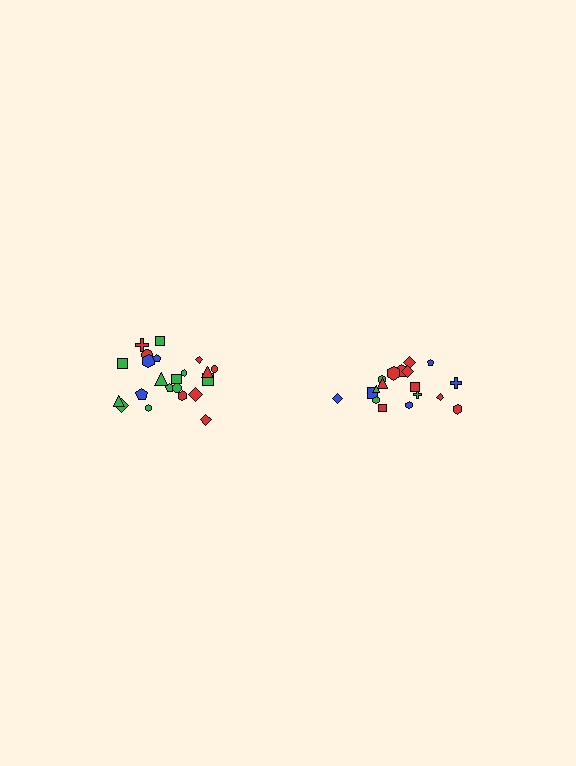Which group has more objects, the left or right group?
The left group.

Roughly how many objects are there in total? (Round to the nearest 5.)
Roughly 40 objects in total.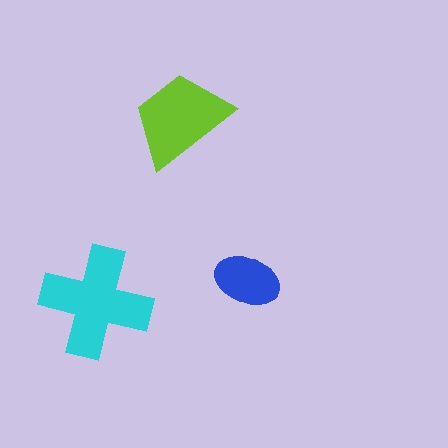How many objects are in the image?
There are 3 objects in the image.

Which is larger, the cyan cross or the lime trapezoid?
The cyan cross.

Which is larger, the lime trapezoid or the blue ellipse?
The lime trapezoid.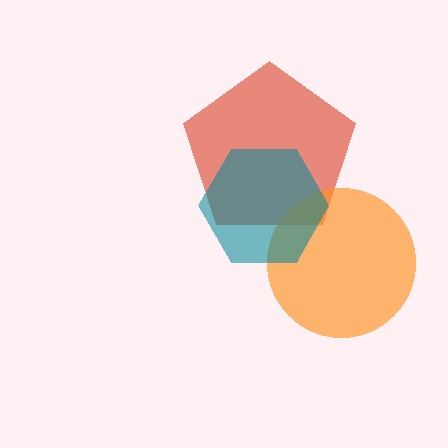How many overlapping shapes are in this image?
There are 3 overlapping shapes in the image.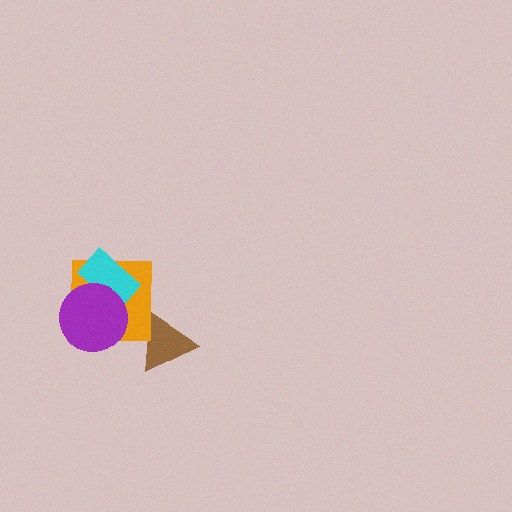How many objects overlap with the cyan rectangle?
2 objects overlap with the cyan rectangle.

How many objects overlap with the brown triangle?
0 objects overlap with the brown triangle.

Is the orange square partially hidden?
Yes, it is partially covered by another shape.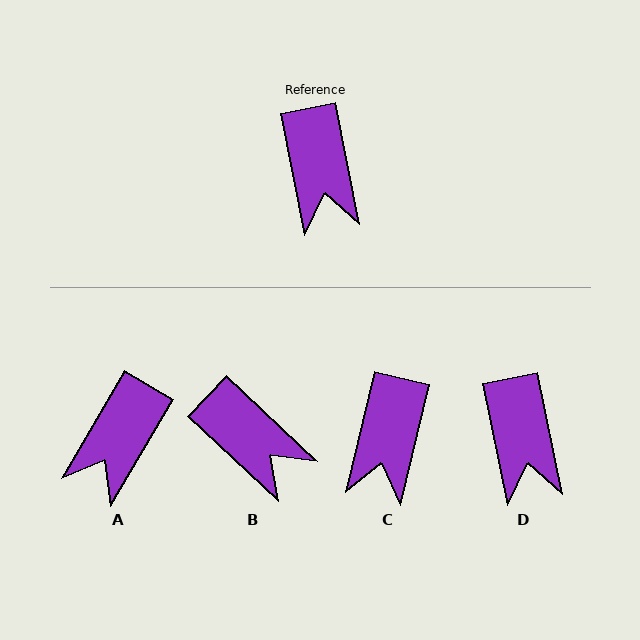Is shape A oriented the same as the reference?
No, it is off by about 42 degrees.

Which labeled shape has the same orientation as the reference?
D.